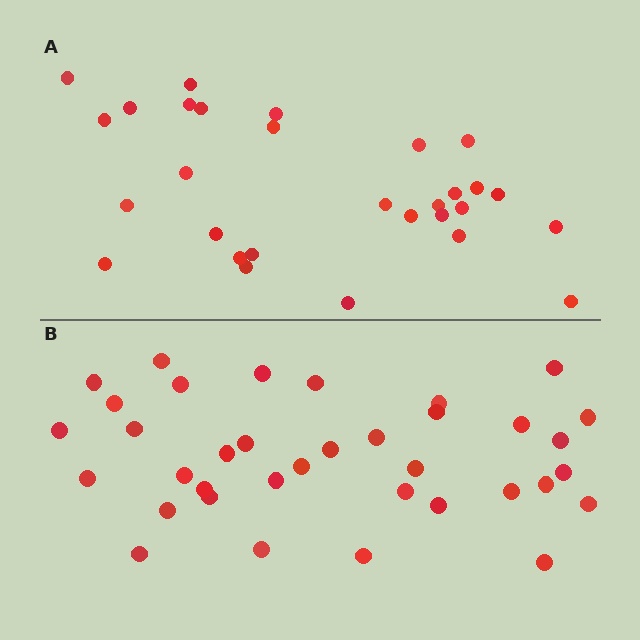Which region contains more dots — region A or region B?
Region B (the bottom region) has more dots.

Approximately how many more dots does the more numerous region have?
Region B has roughly 8 or so more dots than region A.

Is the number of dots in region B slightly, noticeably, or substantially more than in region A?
Region B has only slightly more — the two regions are fairly close. The ratio is roughly 1.2 to 1.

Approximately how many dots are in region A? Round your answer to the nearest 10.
About 30 dots. (The exact count is 29, which rounds to 30.)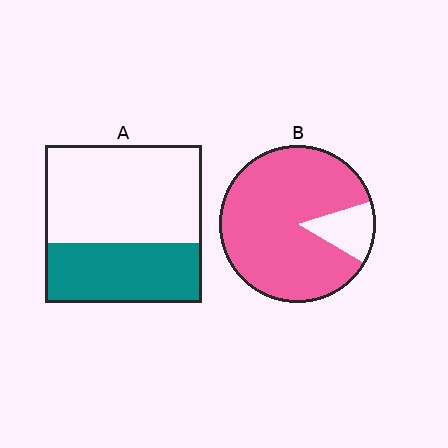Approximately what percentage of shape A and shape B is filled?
A is approximately 40% and B is approximately 85%.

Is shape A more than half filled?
No.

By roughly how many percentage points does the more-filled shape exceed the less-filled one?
By roughly 50 percentage points (B over A).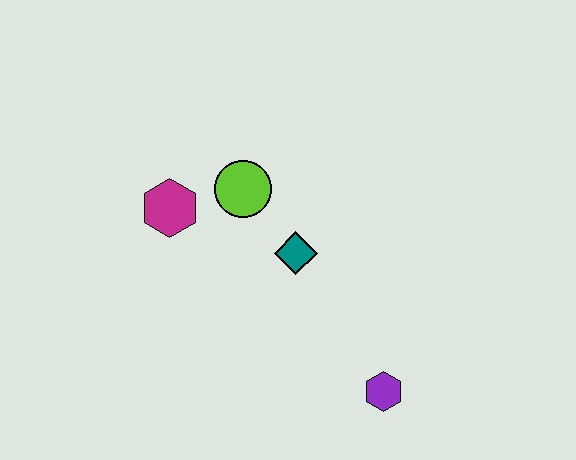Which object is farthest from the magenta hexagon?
The purple hexagon is farthest from the magenta hexagon.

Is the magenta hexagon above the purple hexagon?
Yes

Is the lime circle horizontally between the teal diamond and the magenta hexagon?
Yes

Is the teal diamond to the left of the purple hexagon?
Yes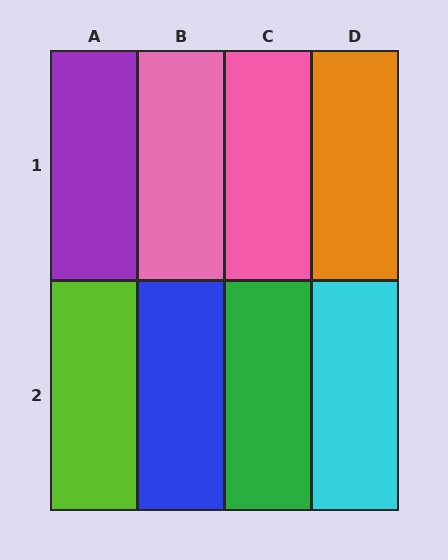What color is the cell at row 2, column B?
Blue.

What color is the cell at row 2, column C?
Green.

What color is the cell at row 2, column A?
Lime.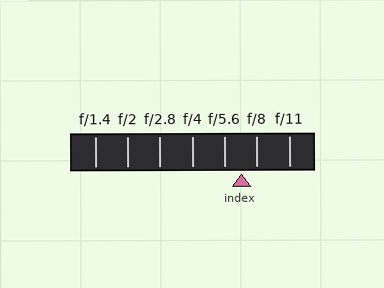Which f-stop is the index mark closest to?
The index mark is closest to f/8.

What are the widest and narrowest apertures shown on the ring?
The widest aperture shown is f/1.4 and the narrowest is f/11.